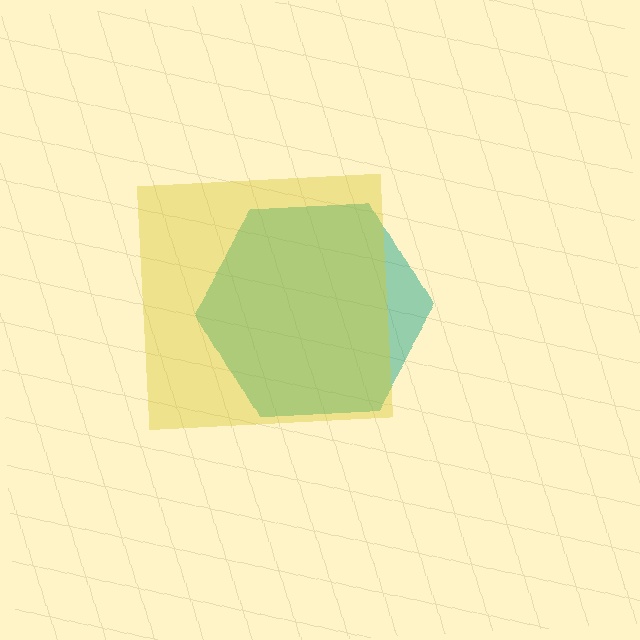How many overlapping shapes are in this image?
There are 2 overlapping shapes in the image.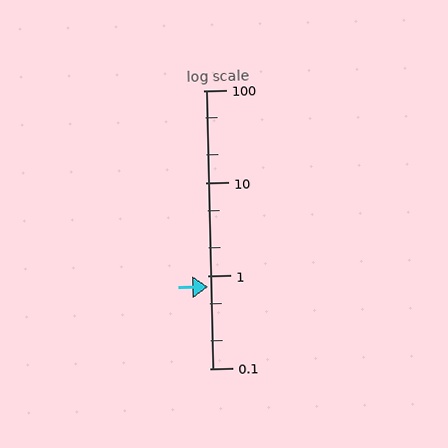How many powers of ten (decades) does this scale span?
The scale spans 3 decades, from 0.1 to 100.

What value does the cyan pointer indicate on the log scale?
The pointer indicates approximately 0.76.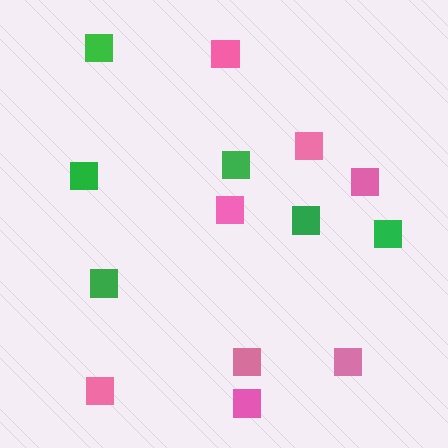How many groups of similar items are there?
There are 2 groups: one group of green squares (6) and one group of pink squares (8).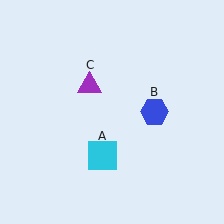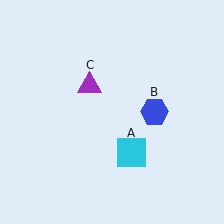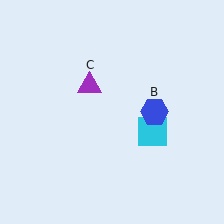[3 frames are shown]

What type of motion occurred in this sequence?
The cyan square (object A) rotated counterclockwise around the center of the scene.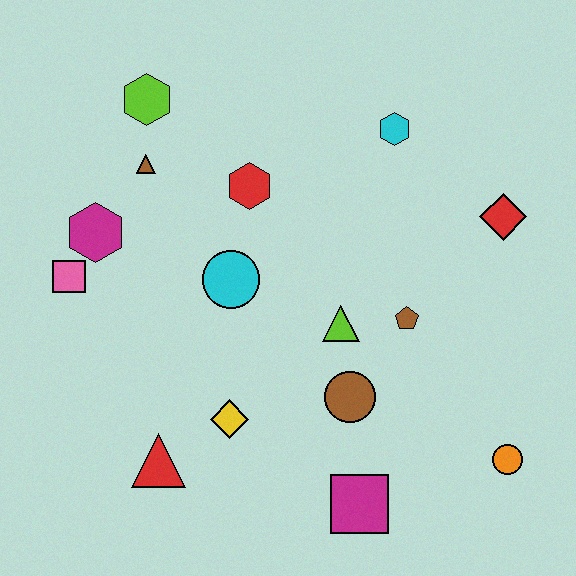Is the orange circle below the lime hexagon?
Yes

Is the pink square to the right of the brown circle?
No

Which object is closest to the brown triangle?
The lime hexagon is closest to the brown triangle.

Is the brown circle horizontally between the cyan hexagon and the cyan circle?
Yes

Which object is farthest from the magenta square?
The lime hexagon is farthest from the magenta square.